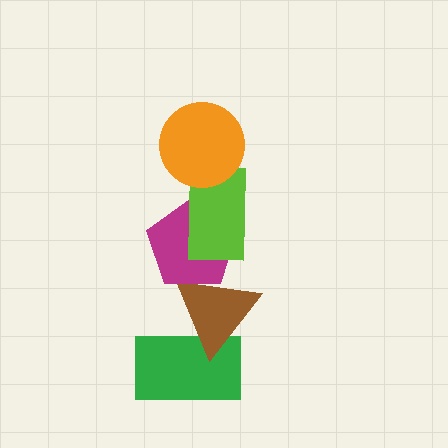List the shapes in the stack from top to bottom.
From top to bottom: the orange circle, the lime rectangle, the magenta pentagon, the brown triangle, the green rectangle.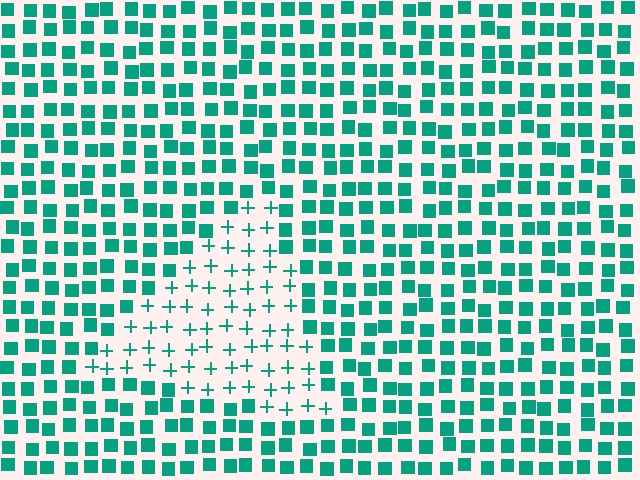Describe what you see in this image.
The image is filled with small teal elements arranged in a uniform grid. A triangle-shaped region contains plus signs, while the surrounding area contains squares. The boundary is defined purely by the change in element shape.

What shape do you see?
I see a triangle.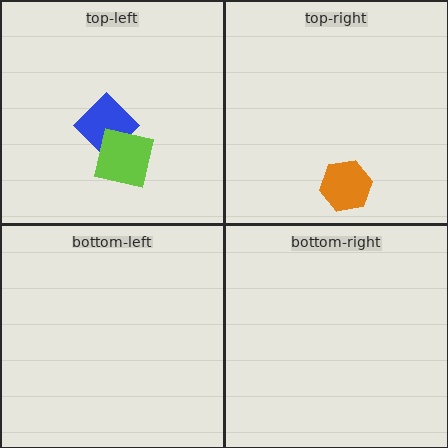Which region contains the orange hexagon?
The top-right region.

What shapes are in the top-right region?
The orange hexagon.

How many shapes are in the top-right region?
1.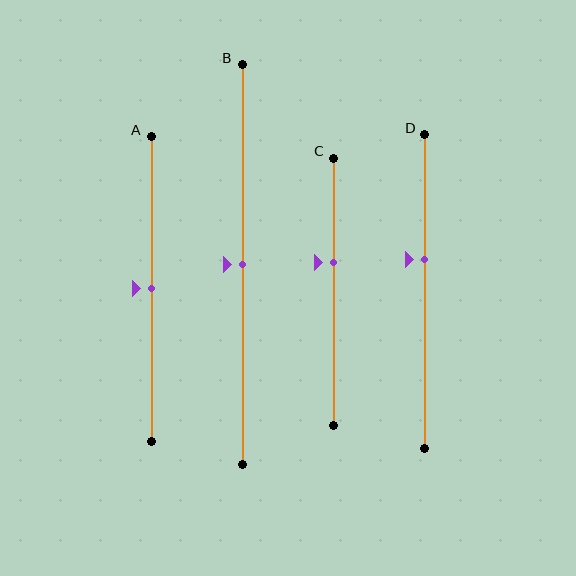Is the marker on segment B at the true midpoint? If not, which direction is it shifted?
Yes, the marker on segment B is at the true midpoint.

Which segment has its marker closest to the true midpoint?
Segment A has its marker closest to the true midpoint.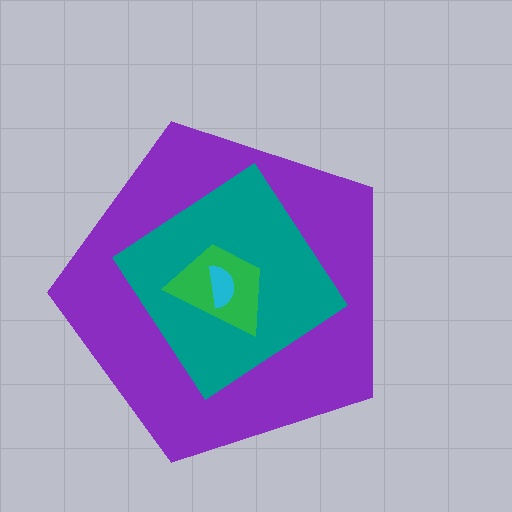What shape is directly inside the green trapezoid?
The cyan semicircle.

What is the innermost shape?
The cyan semicircle.